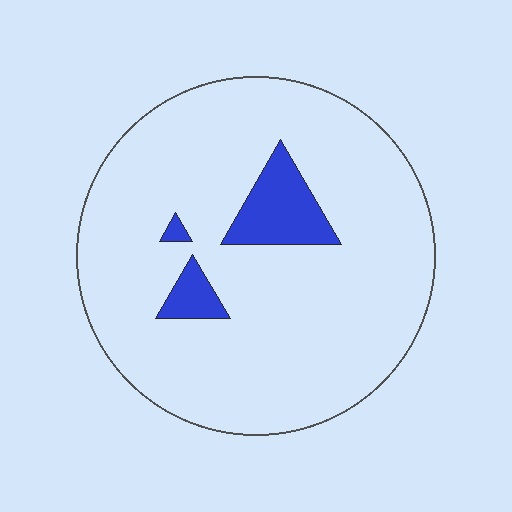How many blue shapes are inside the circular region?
3.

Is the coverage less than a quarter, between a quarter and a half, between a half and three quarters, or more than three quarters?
Less than a quarter.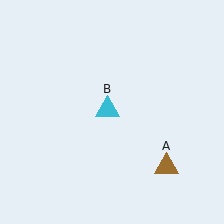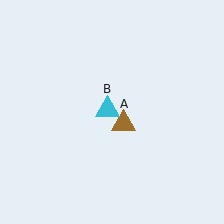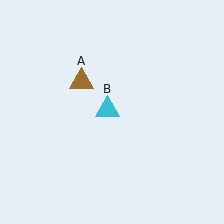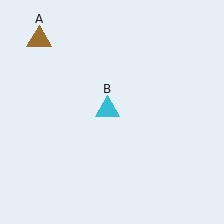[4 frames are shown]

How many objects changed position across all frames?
1 object changed position: brown triangle (object A).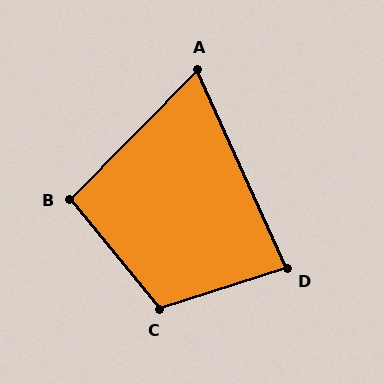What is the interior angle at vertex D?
Approximately 84 degrees (acute).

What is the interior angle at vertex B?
Approximately 96 degrees (obtuse).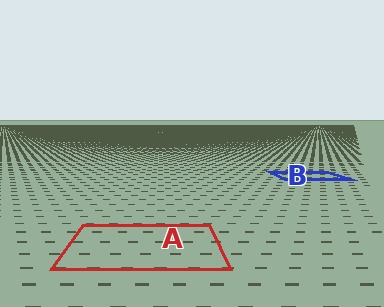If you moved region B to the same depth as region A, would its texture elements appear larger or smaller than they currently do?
They would appear larger. At a closer depth, the same texture elements are projected at a bigger on-screen size.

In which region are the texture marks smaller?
The texture marks are smaller in region B, because it is farther away.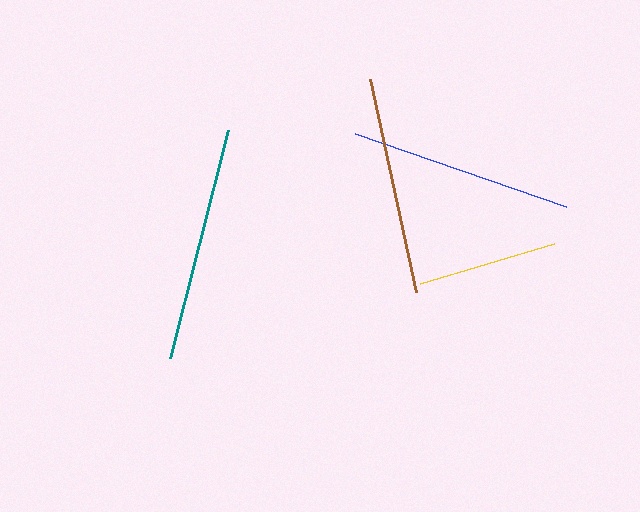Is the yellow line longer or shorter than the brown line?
The brown line is longer than the yellow line.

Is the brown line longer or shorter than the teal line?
The teal line is longer than the brown line.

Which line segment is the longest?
The teal line is the longest at approximately 234 pixels.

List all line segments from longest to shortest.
From longest to shortest: teal, blue, brown, yellow.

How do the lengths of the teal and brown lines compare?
The teal and brown lines are approximately the same length.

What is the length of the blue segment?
The blue segment is approximately 223 pixels long.